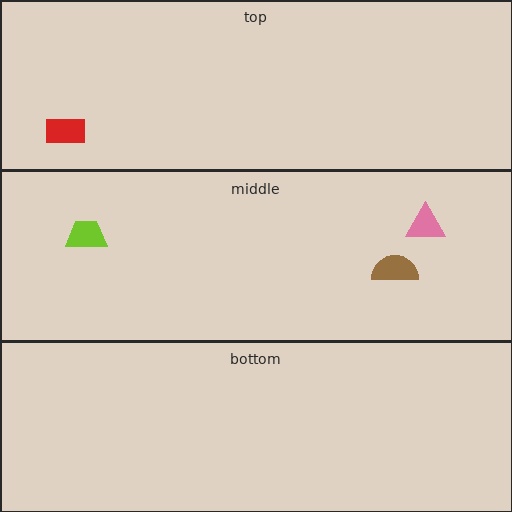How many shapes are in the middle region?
3.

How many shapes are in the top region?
1.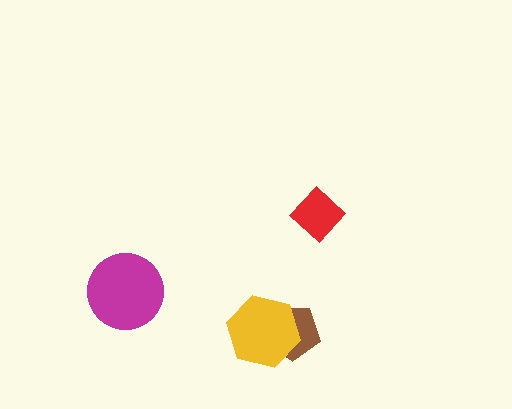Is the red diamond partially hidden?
No, no other shape covers it.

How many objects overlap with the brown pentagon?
1 object overlaps with the brown pentagon.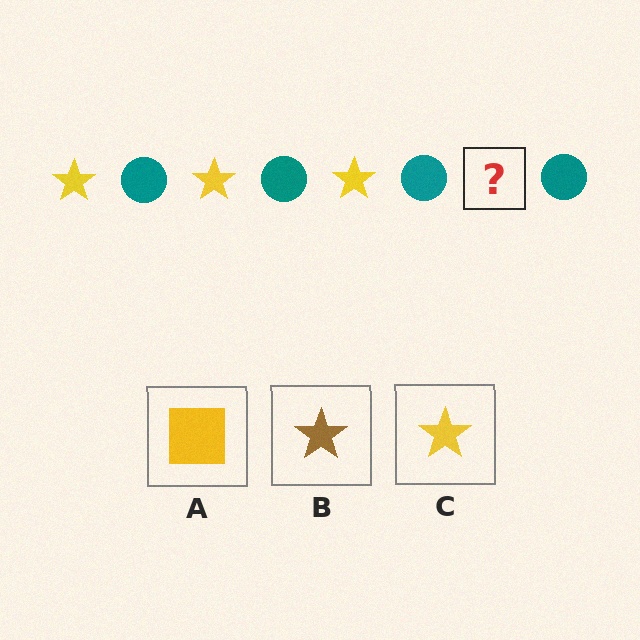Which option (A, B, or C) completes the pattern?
C.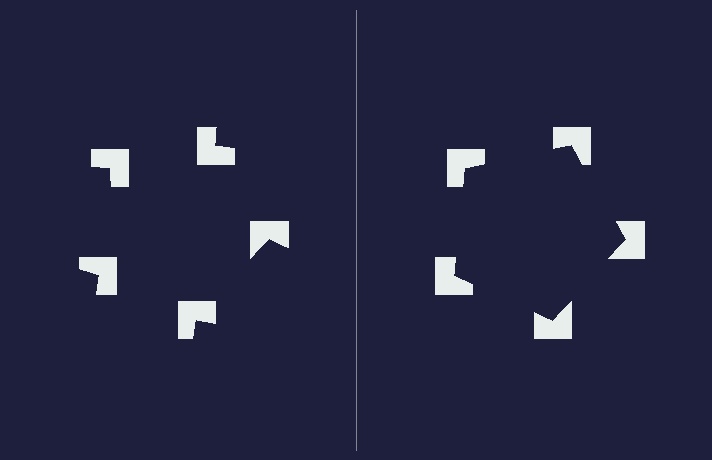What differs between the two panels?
The notched squares are positioned identically on both sides; only the wedge orientations differ. On the right they align to a pentagon; on the left they are misaligned.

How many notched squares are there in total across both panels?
10 — 5 on each side.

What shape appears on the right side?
An illusory pentagon.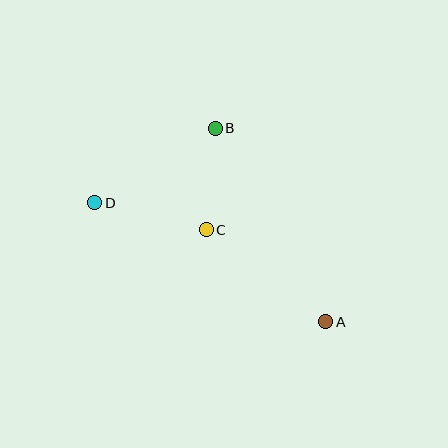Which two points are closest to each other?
Points B and C are closest to each other.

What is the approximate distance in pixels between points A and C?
The distance between A and C is approximately 151 pixels.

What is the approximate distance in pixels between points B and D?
The distance between B and D is approximately 141 pixels.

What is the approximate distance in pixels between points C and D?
The distance between C and D is approximately 114 pixels.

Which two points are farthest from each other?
Points A and D are farthest from each other.